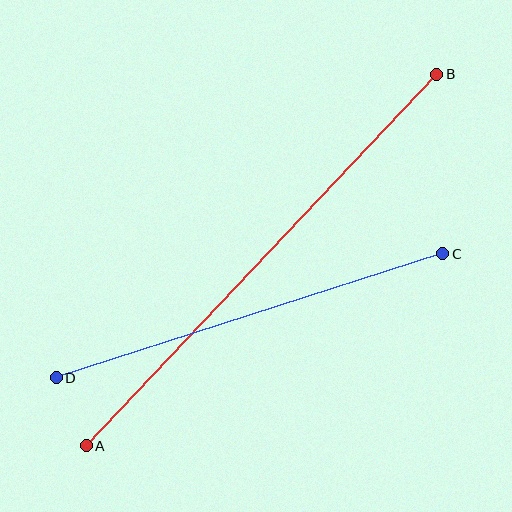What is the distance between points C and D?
The distance is approximately 406 pixels.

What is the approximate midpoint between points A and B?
The midpoint is at approximately (261, 260) pixels.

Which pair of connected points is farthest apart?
Points A and B are farthest apart.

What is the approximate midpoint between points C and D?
The midpoint is at approximately (250, 316) pixels.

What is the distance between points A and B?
The distance is approximately 510 pixels.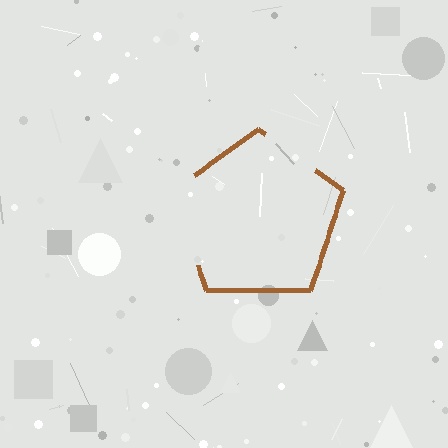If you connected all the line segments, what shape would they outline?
They would outline a pentagon.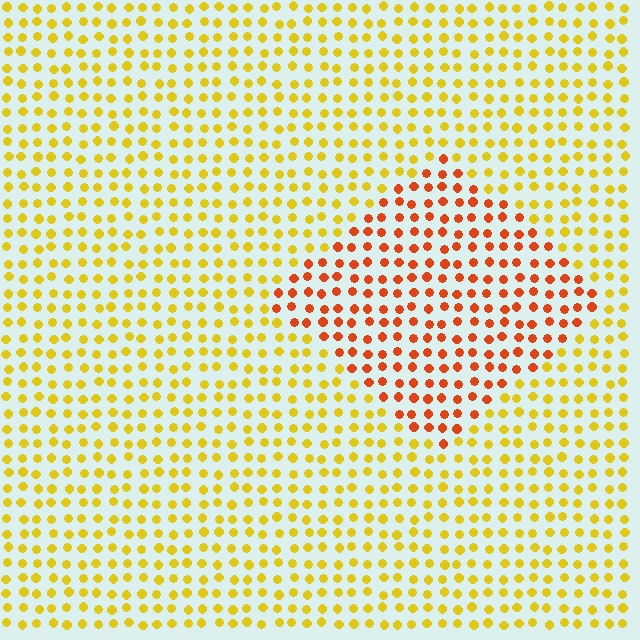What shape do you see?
I see a diamond.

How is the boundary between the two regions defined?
The boundary is defined purely by a slight shift in hue (about 40 degrees). Spacing, size, and orientation are identical on both sides.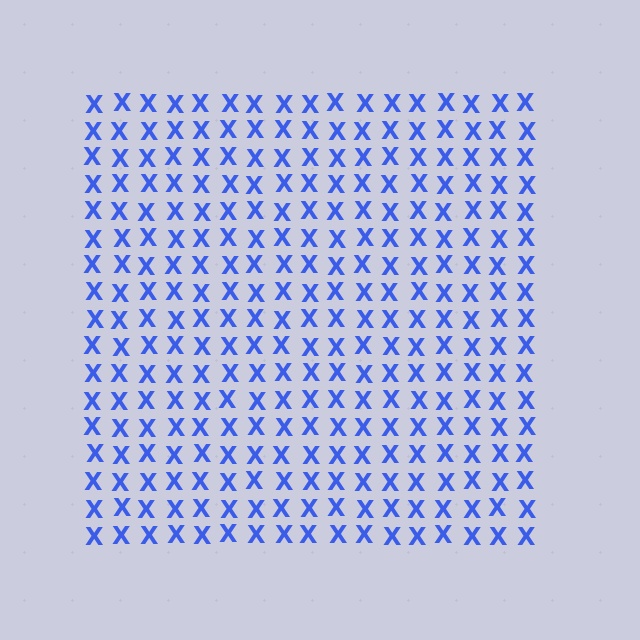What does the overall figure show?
The overall figure shows a square.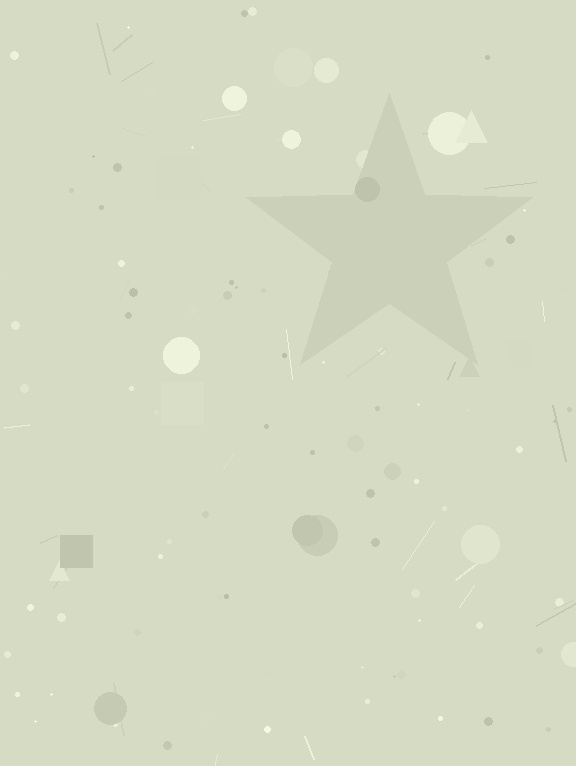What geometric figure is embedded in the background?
A star is embedded in the background.